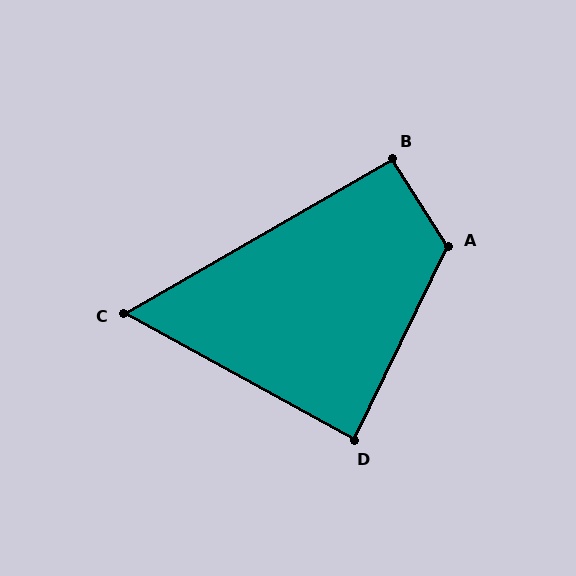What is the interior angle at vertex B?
Approximately 93 degrees (approximately right).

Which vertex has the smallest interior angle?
C, at approximately 59 degrees.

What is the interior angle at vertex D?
Approximately 87 degrees (approximately right).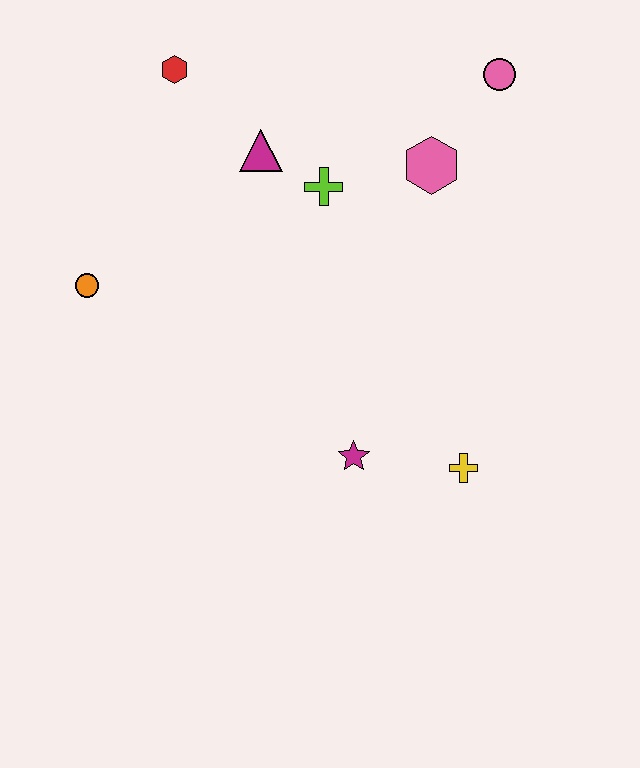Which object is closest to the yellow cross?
The magenta star is closest to the yellow cross.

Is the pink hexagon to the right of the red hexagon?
Yes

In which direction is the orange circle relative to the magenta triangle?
The orange circle is to the left of the magenta triangle.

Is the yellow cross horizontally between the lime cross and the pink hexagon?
No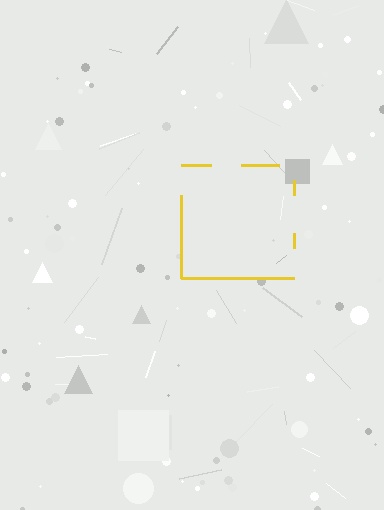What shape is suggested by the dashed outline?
The dashed outline suggests a square.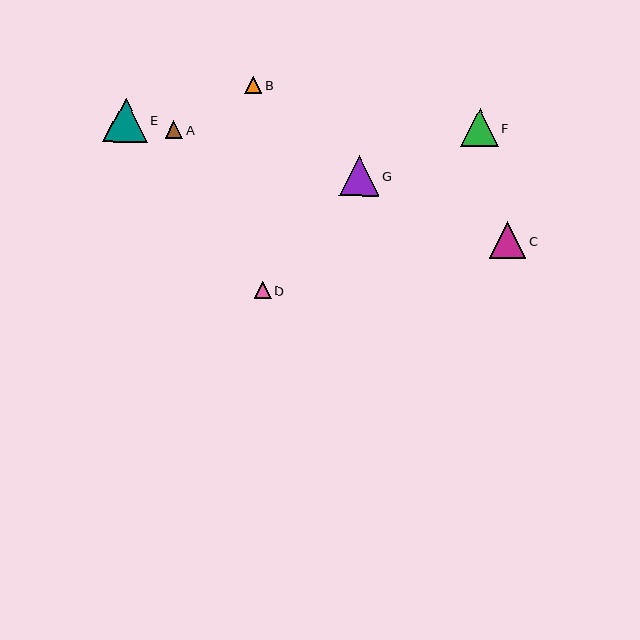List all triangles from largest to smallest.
From largest to smallest: E, G, F, C, A, B, D.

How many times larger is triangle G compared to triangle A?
Triangle G is approximately 2.2 times the size of triangle A.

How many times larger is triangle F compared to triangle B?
Triangle F is approximately 2.2 times the size of triangle B.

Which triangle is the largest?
Triangle E is the largest with a size of approximately 44 pixels.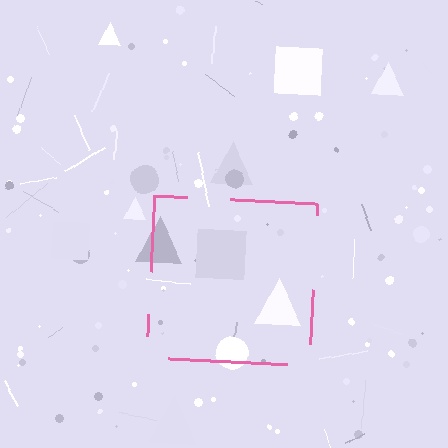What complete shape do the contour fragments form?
The contour fragments form a square.